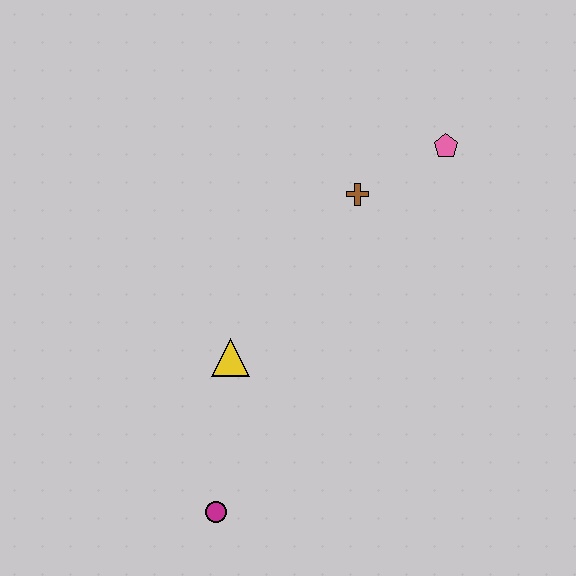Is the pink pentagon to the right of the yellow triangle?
Yes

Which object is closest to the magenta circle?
The yellow triangle is closest to the magenta circle.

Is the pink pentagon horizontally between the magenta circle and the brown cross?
No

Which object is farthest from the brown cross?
The magenta circle is farthest from the brown cross.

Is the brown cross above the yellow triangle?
Yes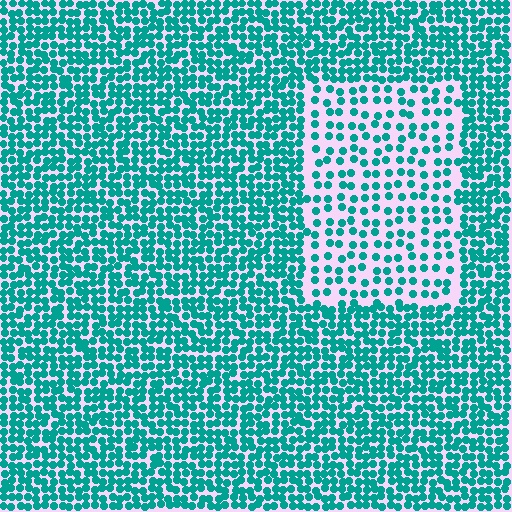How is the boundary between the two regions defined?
The boundary is defined by a change in element density (approximately 2.1x ratio). All elements are the same color, size, and shape.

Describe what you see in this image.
The image contains small teal elements arranged at two different densities. A rectangle-shaped region is visible where the elements are less densely packed than the surrounding area.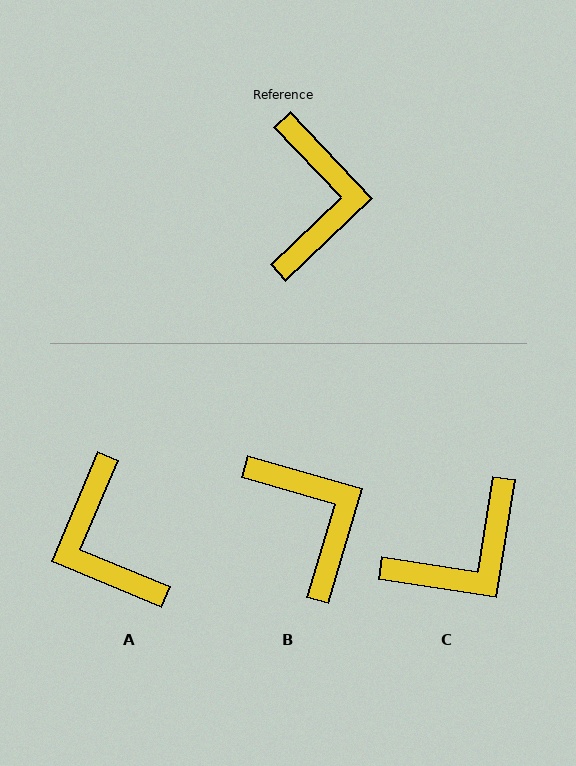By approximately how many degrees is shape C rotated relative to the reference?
Approximately 52 degrees clockwise.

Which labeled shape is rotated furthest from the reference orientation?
A, about 156 degrees away.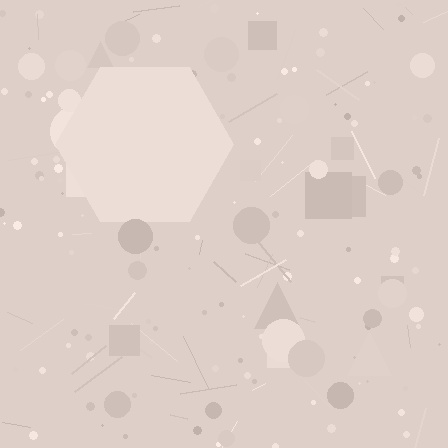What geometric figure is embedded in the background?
A hexagon is embedded in the background.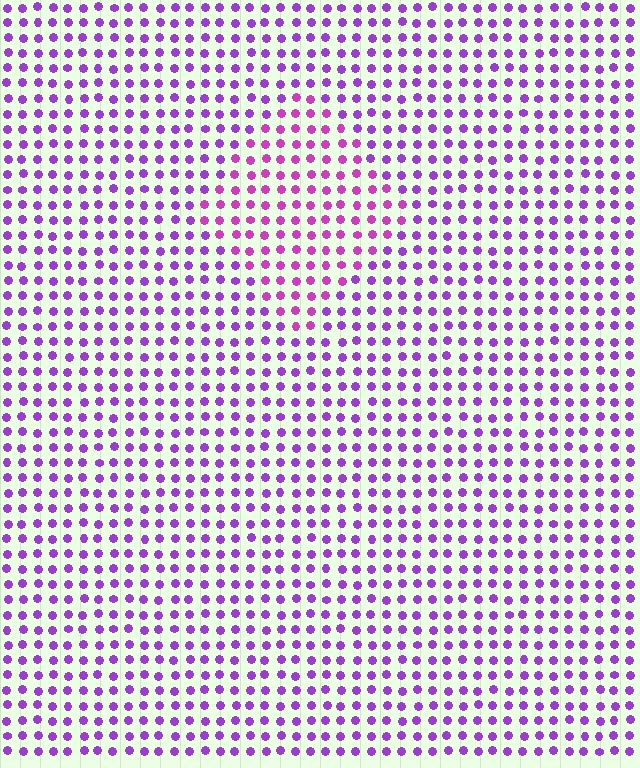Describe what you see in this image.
The image is filled with small purple elements in a uniform arrangement. A diamond-shaped region is visible where the elements are tinted to a slightly different hue, forming a subtle color boundary.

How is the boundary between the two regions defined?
The boundary is defined purely by a slight shift in hue (about 28 degrees). Spacing, size, and orientation are identical on both sides.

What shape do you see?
I see a diamond.